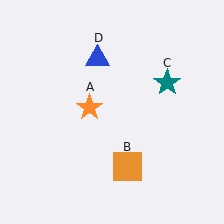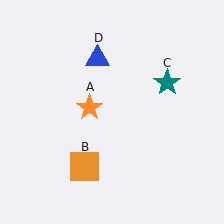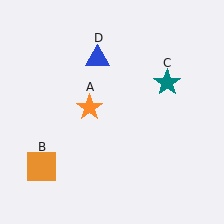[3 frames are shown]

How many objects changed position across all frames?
1 object changed position: orange square (object B).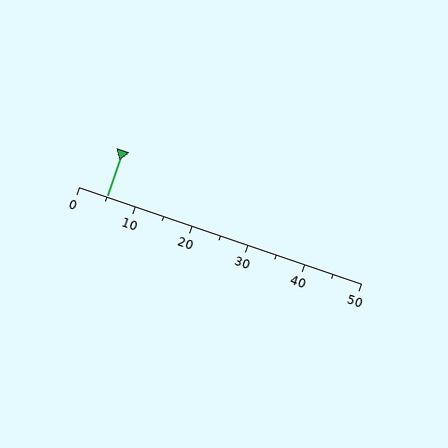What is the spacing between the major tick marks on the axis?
The major ticks are spaced 10 apart.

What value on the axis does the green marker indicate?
The marker indicates approximately 5.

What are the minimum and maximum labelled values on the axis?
The axis runs from 0 to 50.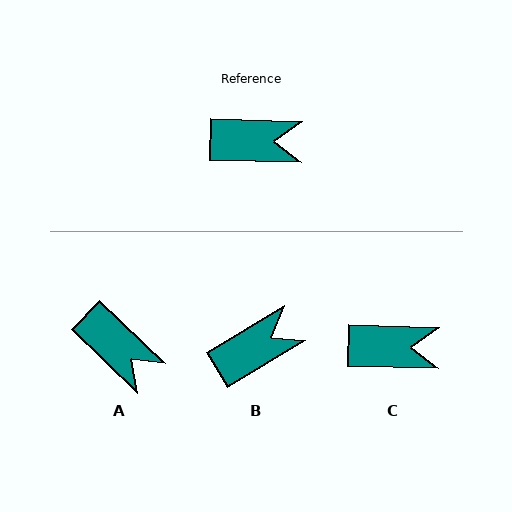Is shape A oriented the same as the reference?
No, it is off by about 42 degrees.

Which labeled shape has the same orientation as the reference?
C.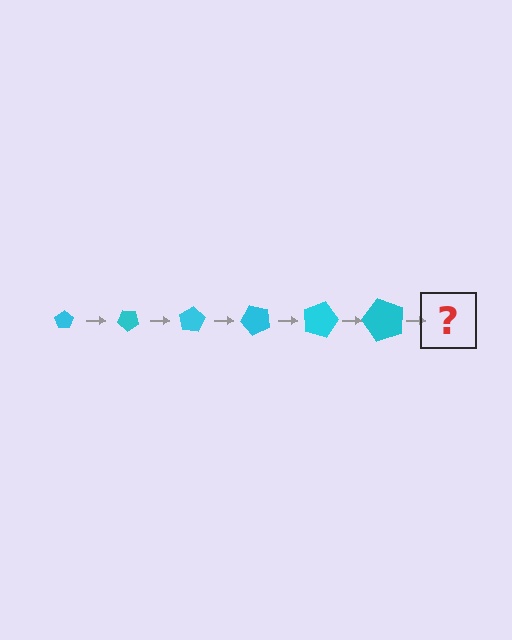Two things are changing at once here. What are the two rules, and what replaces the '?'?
The two rules are that the pentagon grows larger each step and it rotates 40 degrees each step. The '?' should be a pentagon, larger than the previous one and rotated 240 degrees from the start.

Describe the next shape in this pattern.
It should be a pentagon, larger than the previous one and rotated 240 degrees from the start.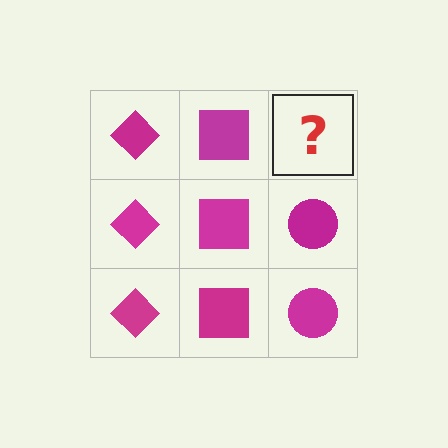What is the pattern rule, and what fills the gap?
The rule is that each column has a consistent shape. The gap should be filled with a magenta circle.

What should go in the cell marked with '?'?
The missing cell should contain a magenta circle.